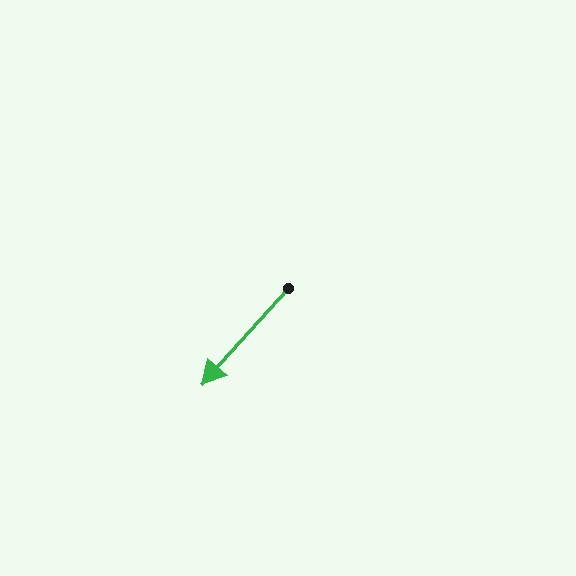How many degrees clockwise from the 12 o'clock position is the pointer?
Approximately 222 degrees.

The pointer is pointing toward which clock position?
Roughly 7 o'clock.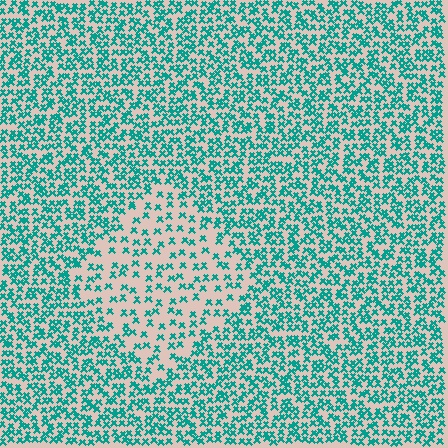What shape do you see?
I see a diamond.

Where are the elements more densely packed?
The elements are more densely packed outside the diamond boundary.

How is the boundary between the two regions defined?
The boundary is defined by a change in element density (approximately 2.2x ratio). All elements are the same color, size, and shape.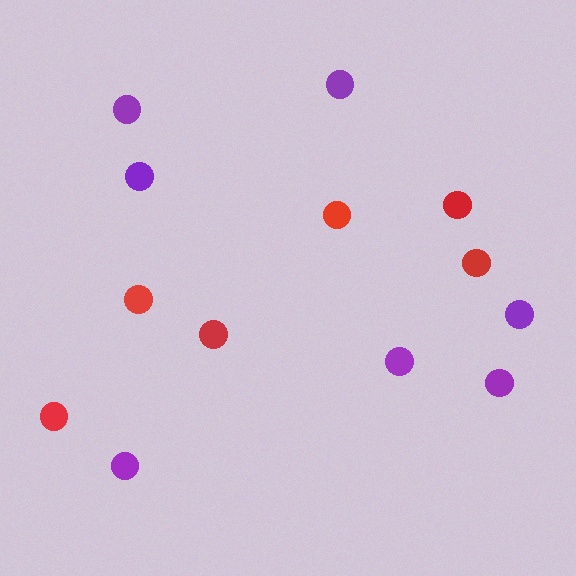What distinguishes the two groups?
There are 2 groups: one group of purple circles (7) and one group of red circles (6).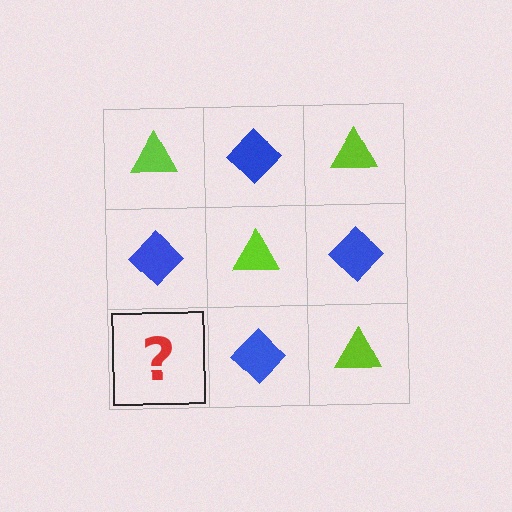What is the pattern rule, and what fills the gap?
The rule is that it alternates lime triangle and blue diamond in a checkerboard pattern. The gap should be filled with a lime triangle.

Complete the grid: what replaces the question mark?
The question mark should be replaced with a lime triangle.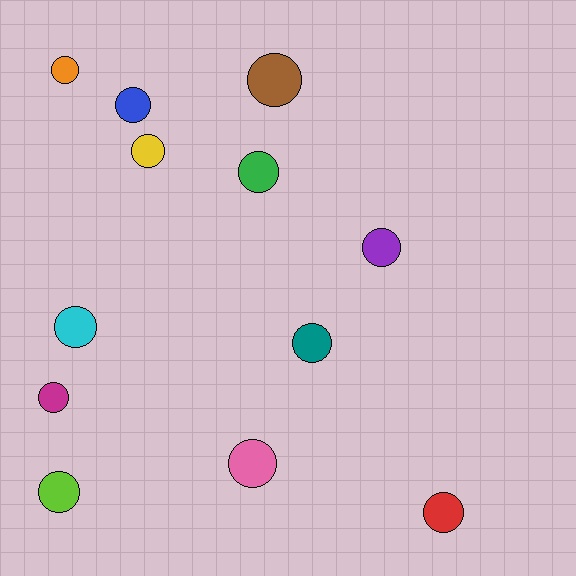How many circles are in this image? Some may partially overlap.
There are 12 circles.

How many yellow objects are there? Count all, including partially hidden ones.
There is 1 yellow object.